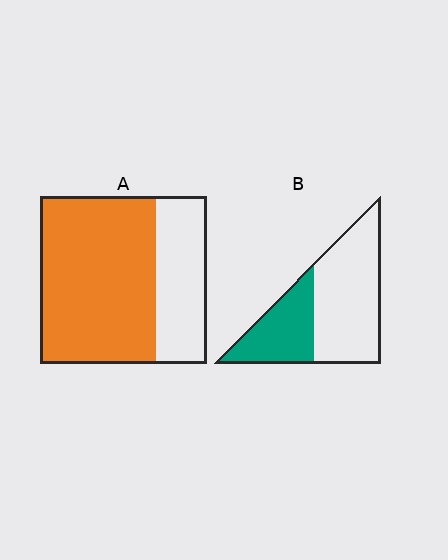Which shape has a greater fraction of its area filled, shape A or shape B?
Shape A.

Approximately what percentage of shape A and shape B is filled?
A is approximately 70% and B is approximately 35%.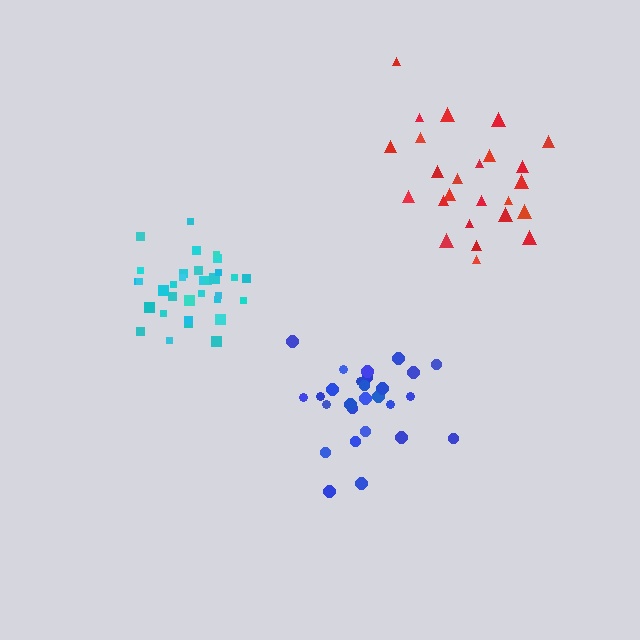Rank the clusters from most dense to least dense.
cyan, blue, red.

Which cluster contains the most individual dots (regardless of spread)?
Cyan (33).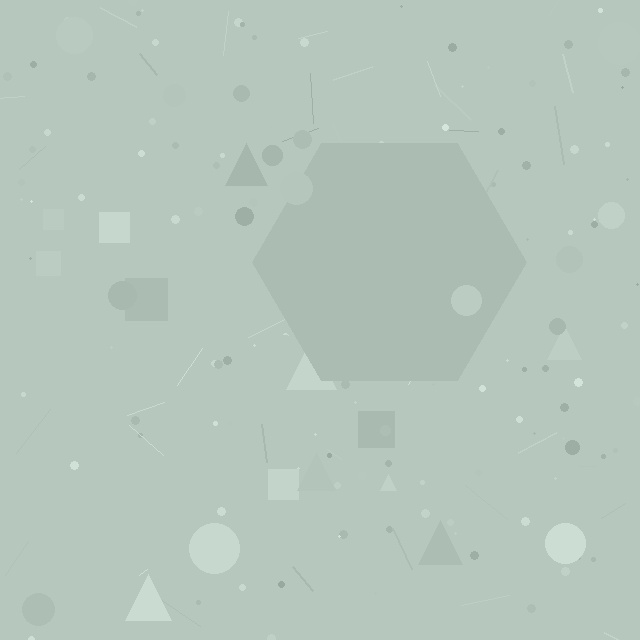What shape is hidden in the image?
A hexagon is hidden in the image.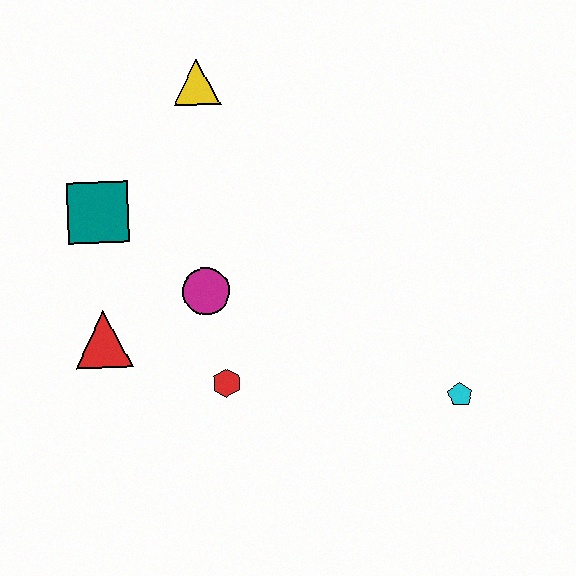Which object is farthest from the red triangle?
The cyan pentagon is farthest from the red triangle.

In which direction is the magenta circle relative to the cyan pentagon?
The magenta circle is to the left of the cyan pentagon.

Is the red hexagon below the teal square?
Yes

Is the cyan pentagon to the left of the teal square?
No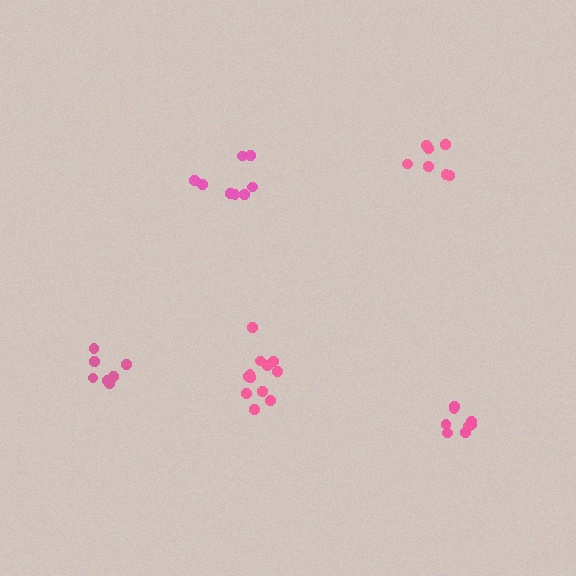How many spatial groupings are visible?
There are 5 spatial groupings.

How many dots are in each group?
Group 1: 8 dots, Group 2: 8 dots, Group 3: 7 dots, Group 4: 12 dots, Group 5: 7 dots (42 total).